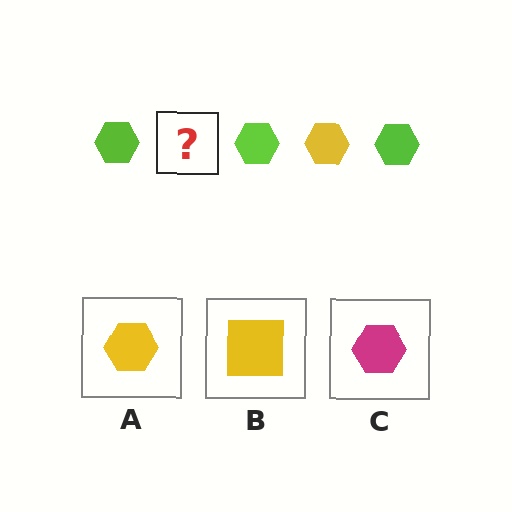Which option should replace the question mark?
Option A.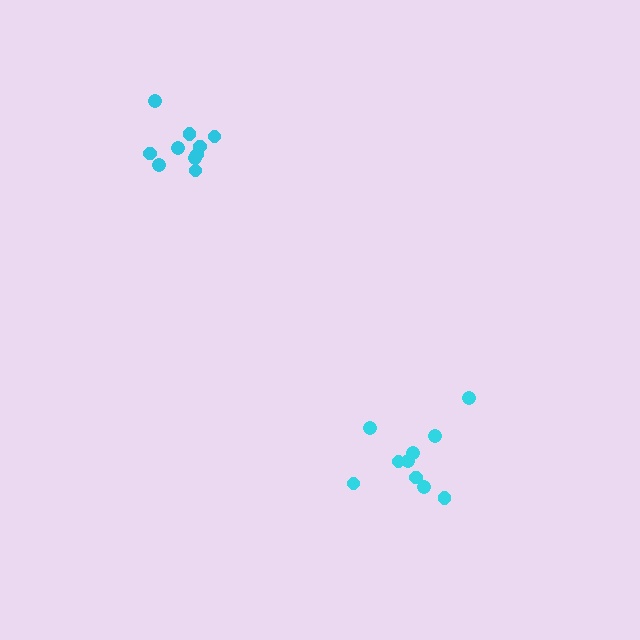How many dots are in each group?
Group 1: 10 dots, Group 2: 10 dots (20 total).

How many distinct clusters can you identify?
There are 2 distinct clusters.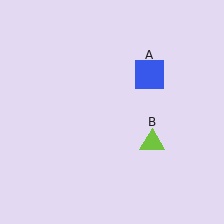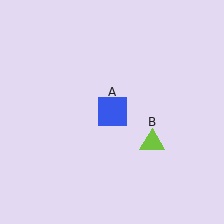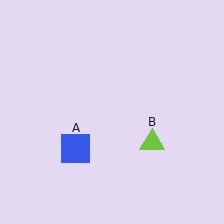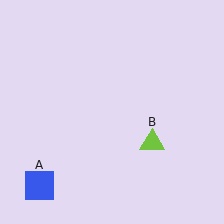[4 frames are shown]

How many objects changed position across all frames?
1 object changed position: blue square (object A).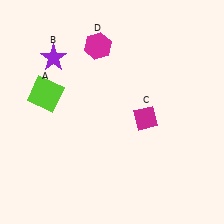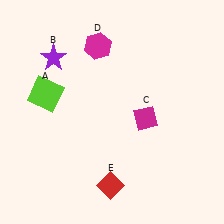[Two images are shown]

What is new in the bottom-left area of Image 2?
A red diamond (E) was added in the bottom-left area of Image 2.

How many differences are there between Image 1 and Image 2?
There is 1 difference between the two images.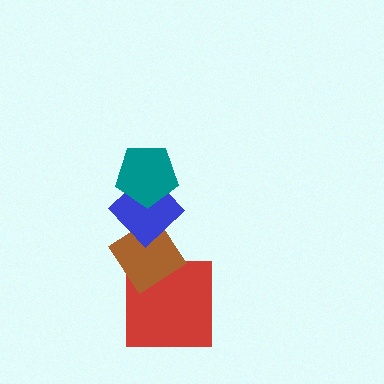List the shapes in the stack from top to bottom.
From top to bottom: the teal pentagon, the blue diamond, the brown diamond, the red square.